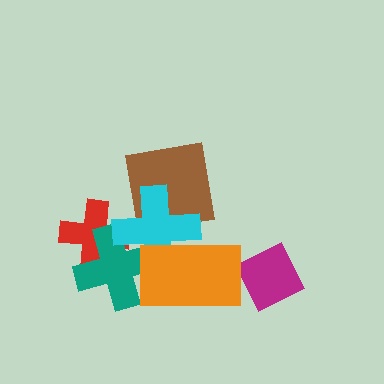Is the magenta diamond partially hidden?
No, no other shape covers it.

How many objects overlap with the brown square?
1 object overlaps with the brown square.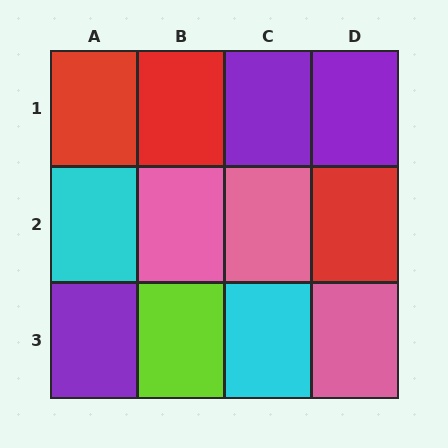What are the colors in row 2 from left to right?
Cyan, pink, pink, red.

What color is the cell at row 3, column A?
Purple.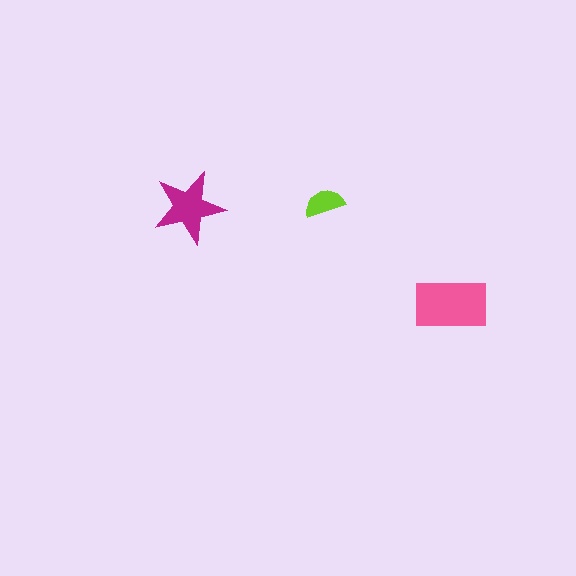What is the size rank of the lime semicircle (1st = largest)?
3rd.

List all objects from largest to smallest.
The pink rectangle, the magenta star, the lime semicircle.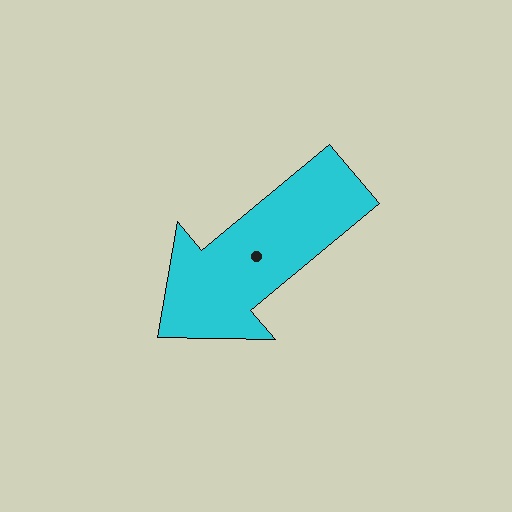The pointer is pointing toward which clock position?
Roughly 8 o'clock.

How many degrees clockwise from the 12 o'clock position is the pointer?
Approximately 230 degrees.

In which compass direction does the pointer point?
Southwest.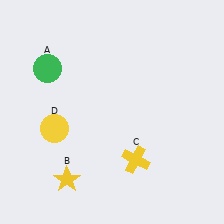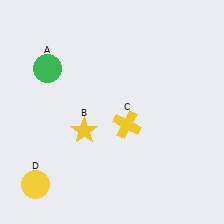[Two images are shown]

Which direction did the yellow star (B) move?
The yellow star (B) moved up.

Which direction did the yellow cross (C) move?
The yellow cross (C) moved up.